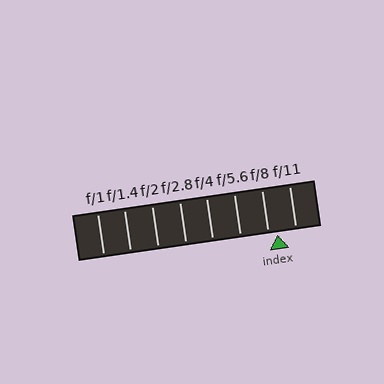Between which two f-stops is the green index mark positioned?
The index mark is between f/8 and f/11.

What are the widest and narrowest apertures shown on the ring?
The widest aperture shown is f/1 and the narrowest is f/11.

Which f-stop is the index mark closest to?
The index mark is closest to f/8.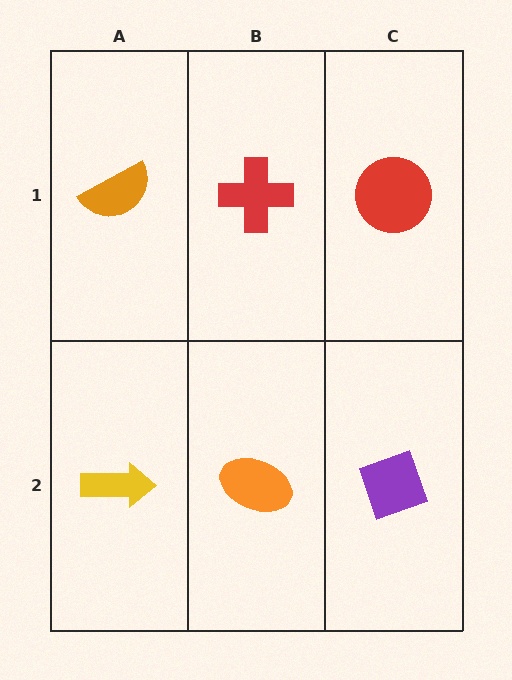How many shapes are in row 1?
3 shapes.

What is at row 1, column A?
An orange semicircle.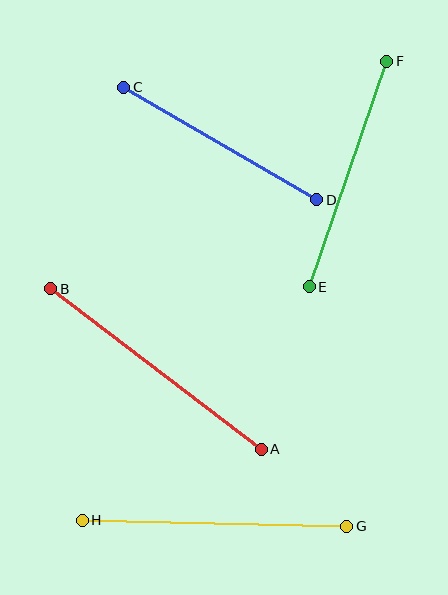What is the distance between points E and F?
The distance is approximately 238 pixels.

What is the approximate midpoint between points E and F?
The midpoint is at approximately (348, 174) pixels.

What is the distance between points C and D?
The distance is approximately 223 pixels.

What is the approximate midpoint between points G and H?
The midpoint is at approximately (215, 523) pixels.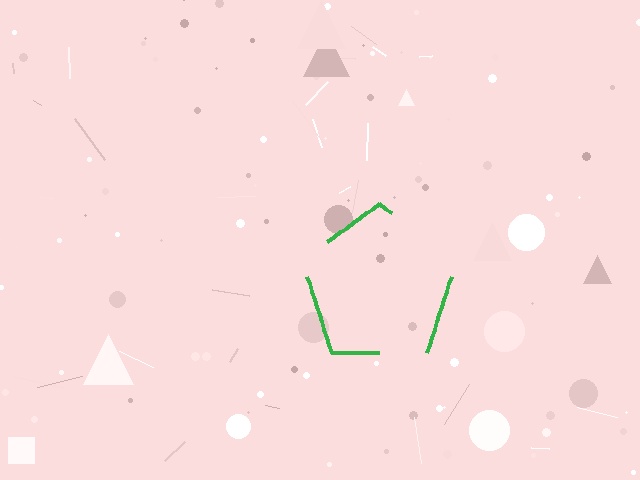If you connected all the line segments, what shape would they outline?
They would outline a pentagon.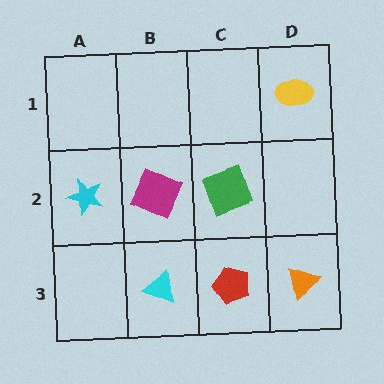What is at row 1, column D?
A yellow ellipse.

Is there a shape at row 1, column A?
No, that cell is empty.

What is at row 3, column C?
A red pentagon.